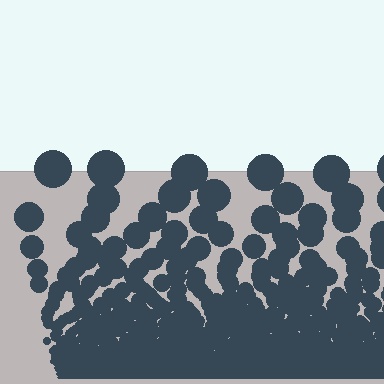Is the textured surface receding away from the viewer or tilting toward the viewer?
The surface appears to tilt toward the viewer. Texture elements get larger and sparser toward the top.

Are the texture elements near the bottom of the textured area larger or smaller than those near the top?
Smaller. The gradient is inverted — elements near the bottom are smaller and denser.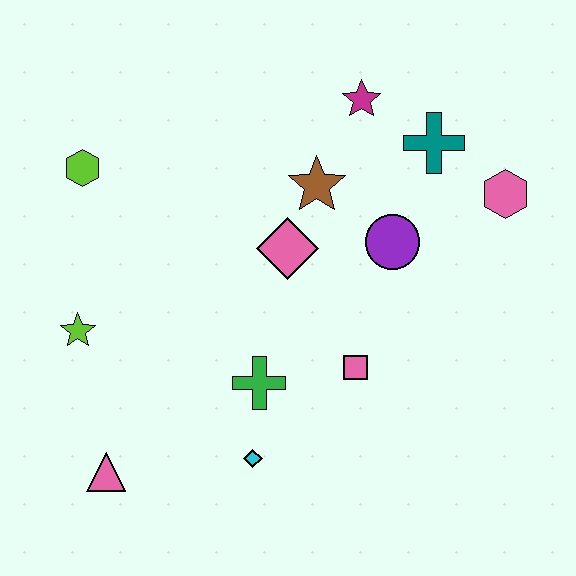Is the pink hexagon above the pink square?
Yes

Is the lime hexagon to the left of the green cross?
Yes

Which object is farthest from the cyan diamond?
The magenta star is farthest from the cyan diamond.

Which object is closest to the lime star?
The pink triangle is closest to the lime star.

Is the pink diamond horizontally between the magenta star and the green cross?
Yes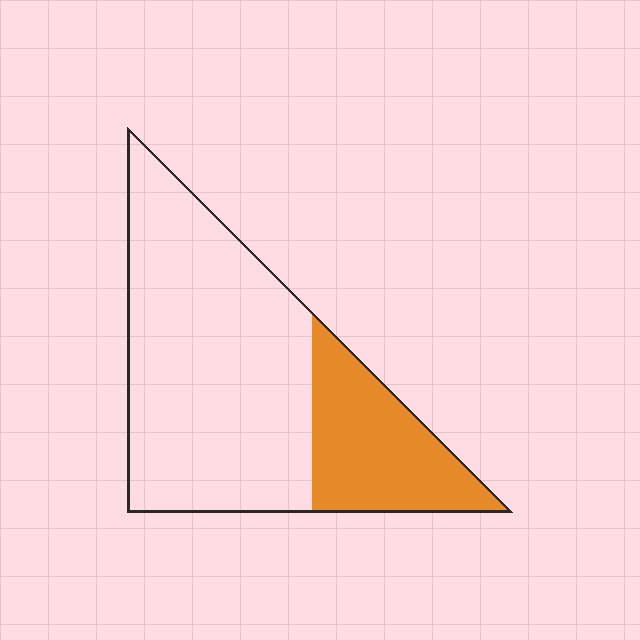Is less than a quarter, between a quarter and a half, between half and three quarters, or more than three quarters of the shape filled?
Between a quarter and a half.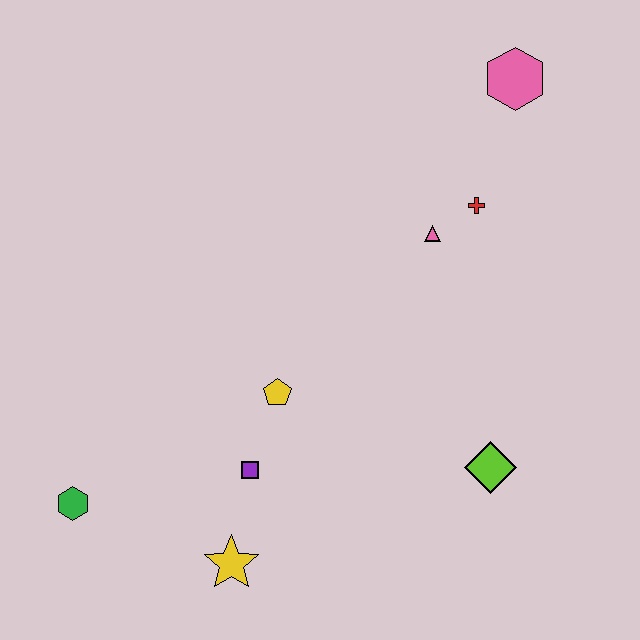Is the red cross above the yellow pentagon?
Yes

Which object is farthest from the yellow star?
The pink hexagon is farthest from the yellow star.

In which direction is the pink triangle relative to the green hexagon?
The pink triangle is to the right of the green hexagon.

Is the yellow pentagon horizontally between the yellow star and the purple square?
No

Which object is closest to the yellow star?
The purple square is closest to the yellow star.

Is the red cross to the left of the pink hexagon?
Yes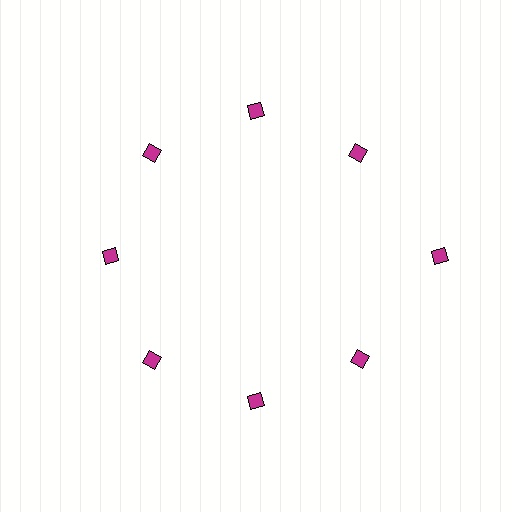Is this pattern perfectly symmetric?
No. The 8 magenta diamonds are arranged in a ring, but one element near the 3 o'clock position is pushed outward from the center, breaking the 8-fold rotational symmetry.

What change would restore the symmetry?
The symmetry would be restored by moving it inward, back onto the ring so that all 8 diamonds sit at equal angles and equal distance from the center.